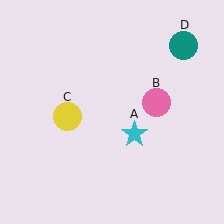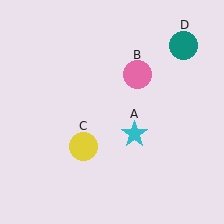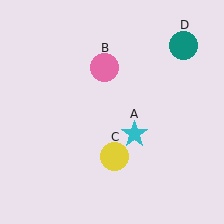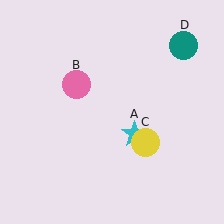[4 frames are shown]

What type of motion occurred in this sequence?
The pink circle (object B), yellow circle (object C) rotated counterclockwise around the center of the scene.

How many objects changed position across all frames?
2 objects changed position: pink circle (object B), yellow circle (object C).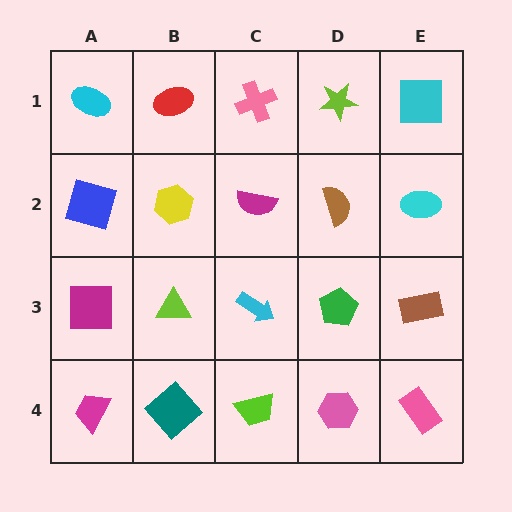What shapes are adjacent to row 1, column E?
A cyan ellipse (row 2, column E), a lime star (row 1, column D).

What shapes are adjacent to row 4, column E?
A brown rectangle (row 3, column E), a pink hexagon (row 4, column D).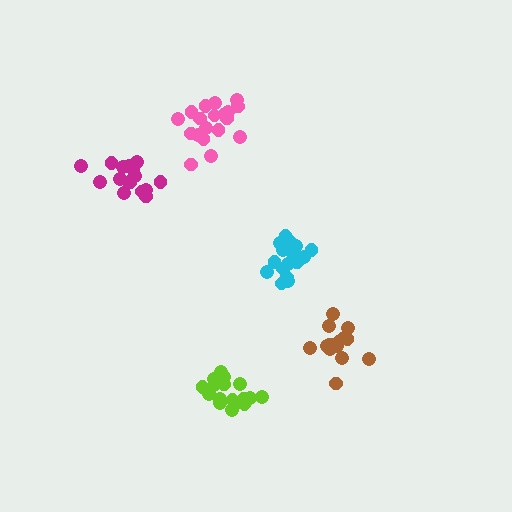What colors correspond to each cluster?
The clusters are colored: brown, lime, magenta, pink, cyan.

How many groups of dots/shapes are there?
There are 5 groups.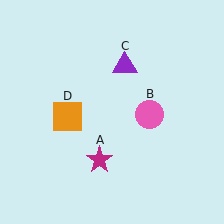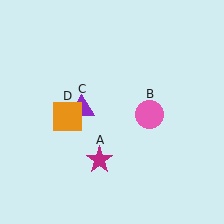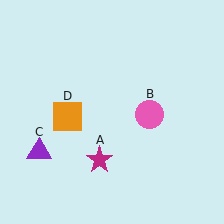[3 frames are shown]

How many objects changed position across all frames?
1 object changed position: purple triangle (object C).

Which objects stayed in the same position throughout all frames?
Magenta star (object A) and pink circle (object B) and orange square (object D) remained stationary.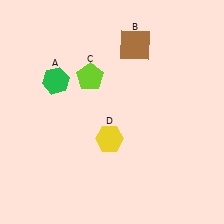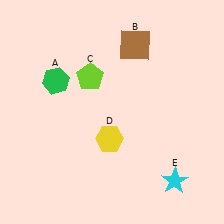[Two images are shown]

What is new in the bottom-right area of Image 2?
A cyan star (E) was added in the bottom-right area of Image 2.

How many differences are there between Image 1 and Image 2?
There is 1 difference between the two images.